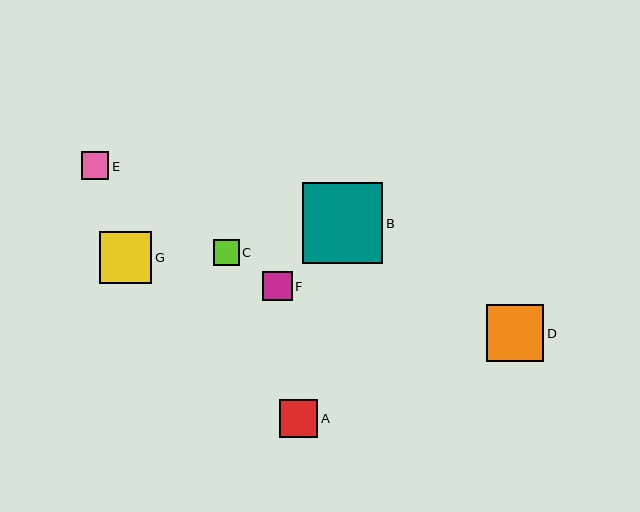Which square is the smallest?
Square C is the smallest with a size of approximately 26 pixels.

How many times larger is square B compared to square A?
Square B is approximately 2.1 times the size of square A.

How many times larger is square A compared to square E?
Square A is approximately 1.4 times the size of square E.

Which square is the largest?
Square B is the largest with a size of approximately 81 pixels.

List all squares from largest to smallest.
From largest to smallest: B, D, G, A, F, E, C.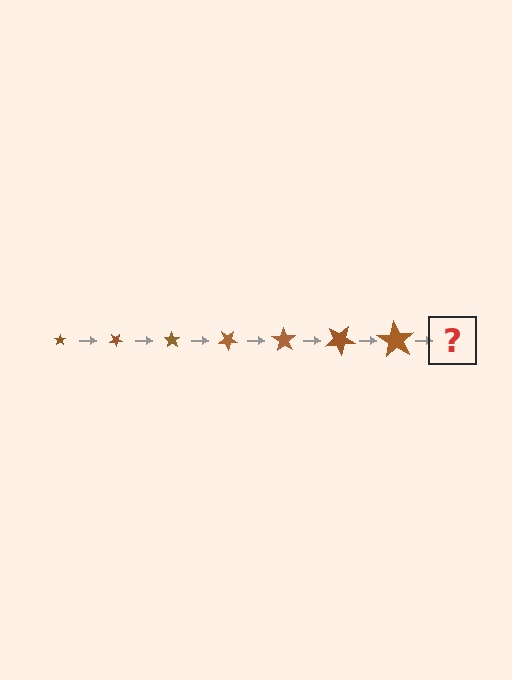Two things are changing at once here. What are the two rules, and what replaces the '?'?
The two rules are that the star grows larger each step and it rotates 35 degrees each step. The '?' should be a star, larger than the previous one and rotated 245 degrees from the start.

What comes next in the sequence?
The next element should be a star, larger than the previous one and rotated 245 degrees from the start.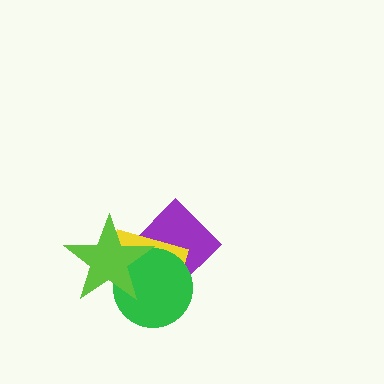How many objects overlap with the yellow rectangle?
3 objects overlap with the yellow rectangle.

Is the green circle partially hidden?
Yes, it is partially covered by another shape.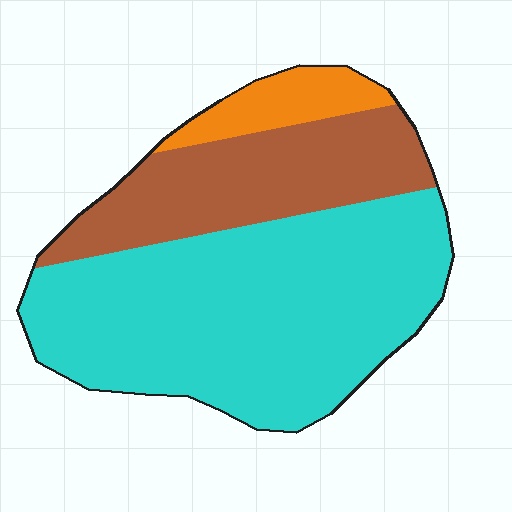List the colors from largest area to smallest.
From largest to smallest: cyan, brown, orange.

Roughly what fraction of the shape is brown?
Brown takes up about one quarter (1/4) of the shape.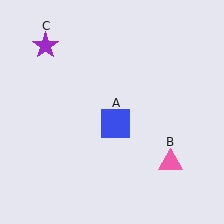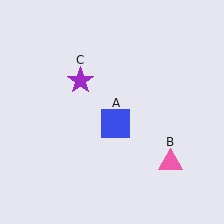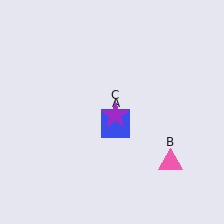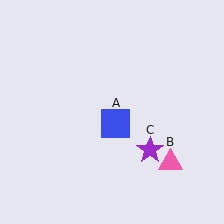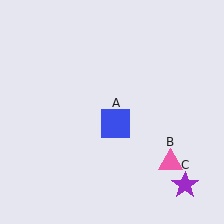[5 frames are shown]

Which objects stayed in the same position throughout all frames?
Blue square (object A) and pink triangle (object B) remained stationary.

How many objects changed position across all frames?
1 object changed position: purple star (object C).